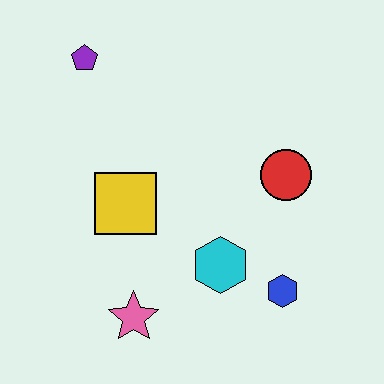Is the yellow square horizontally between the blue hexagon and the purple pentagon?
Yes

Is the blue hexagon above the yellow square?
No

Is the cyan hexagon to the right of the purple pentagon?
Yes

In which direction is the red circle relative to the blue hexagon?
The red circle is above the blue hexagon.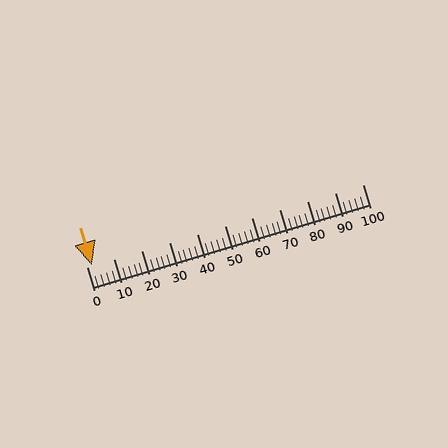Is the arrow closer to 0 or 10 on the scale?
The arrow is closer to 0.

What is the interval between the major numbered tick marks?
The major tick marks are spaced 10 units apart.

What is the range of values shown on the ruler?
The ruler shows values from 0 to 100.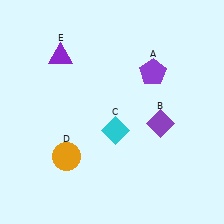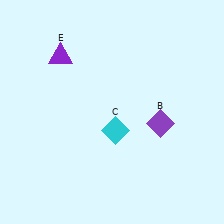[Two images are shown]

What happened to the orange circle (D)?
The orange circle (D) was removed in Image 2. It was in the bottom-left area of Image 1.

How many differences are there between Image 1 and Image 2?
There are 2 differences between the two images.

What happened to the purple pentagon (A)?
The purple pentagon (A) was removed in Image 2. It was in the top-right area of Image 1.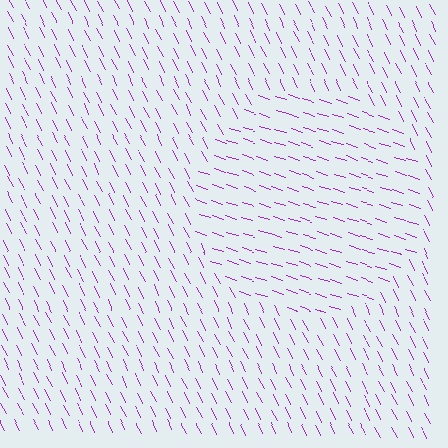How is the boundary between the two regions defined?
The boundary is defined purely by a change in line orientation (approximately 45 degrees difference). All lines are the same color and thickness.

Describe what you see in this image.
The image is filled with small purple line segments. A circle region in the image has lines oriented differently from the surrounding lines, creating a visible texture boundary.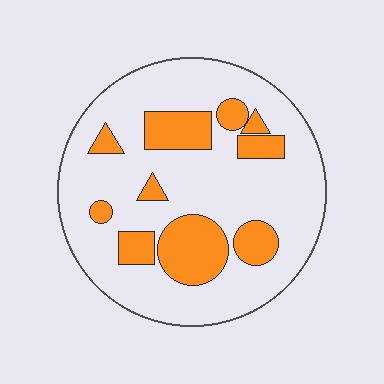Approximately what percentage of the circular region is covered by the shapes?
Approximately 25%.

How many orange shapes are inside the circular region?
10.